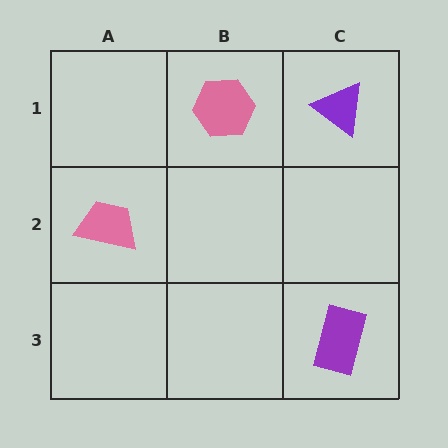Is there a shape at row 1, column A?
No, that cell is empty.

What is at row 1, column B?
A pink hexagon.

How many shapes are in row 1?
2 shapes.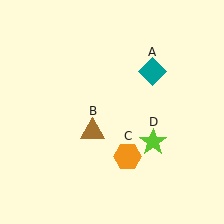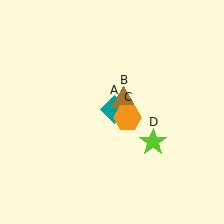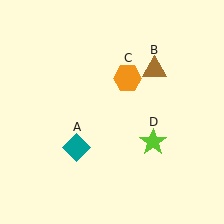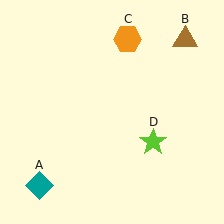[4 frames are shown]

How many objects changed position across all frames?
3 objects changed position: teal diamond (object A), brown triangle (object B), orange hexagon (object C).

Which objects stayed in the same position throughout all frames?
Lime star (object D) remained stationary.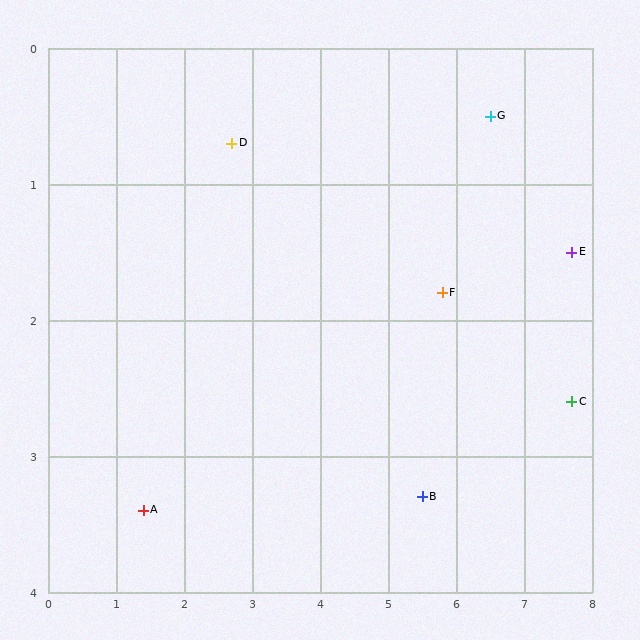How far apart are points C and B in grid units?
Points C and B are about 2.3 grid units apart.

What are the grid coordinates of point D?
Point D is at approximately (2.7, 0.7).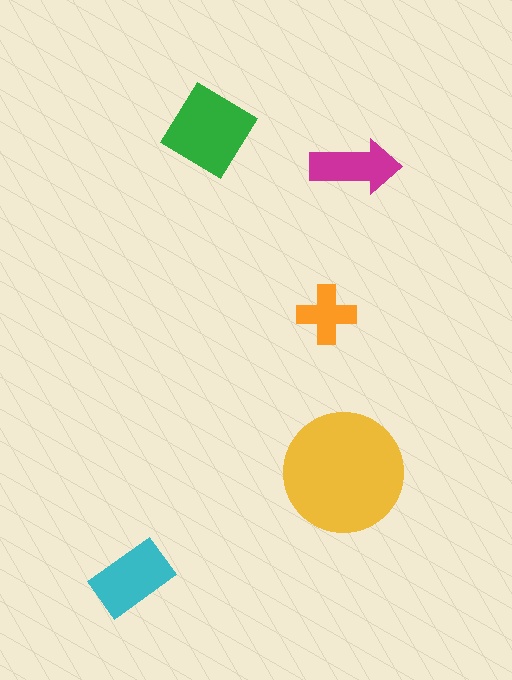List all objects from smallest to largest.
The orange cross, the magenta arrow, the cyan rectangle, the green diamond, the yellow circle.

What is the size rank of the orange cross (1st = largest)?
5th.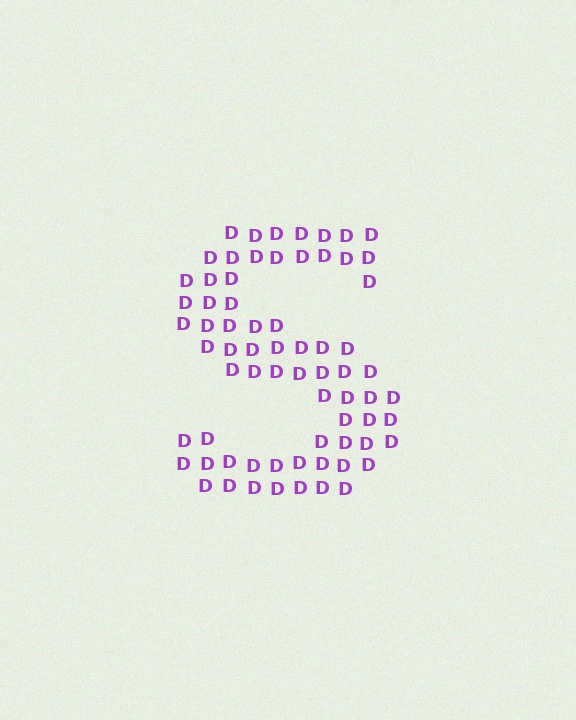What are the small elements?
The small elements are letter D's.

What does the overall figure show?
The overall figure shows the letter S.